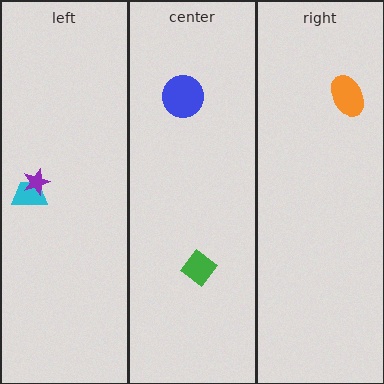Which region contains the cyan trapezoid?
The left region.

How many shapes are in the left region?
2.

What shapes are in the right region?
The orange ellipse.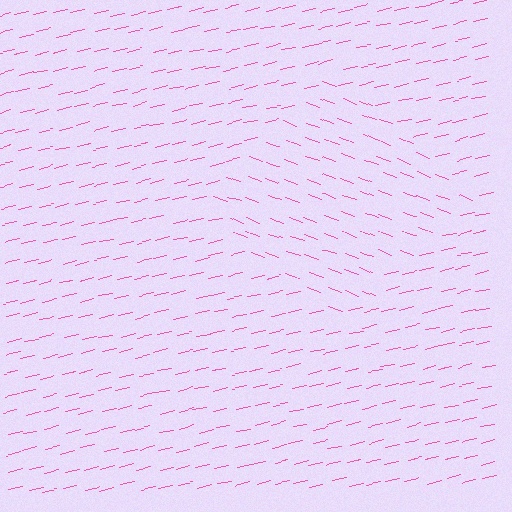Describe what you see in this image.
The image is filled with small pink line segments. A diamond region in the image has lines oriented differently from the surrounding lines, creating a visible texture boundary.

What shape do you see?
I see a diamond.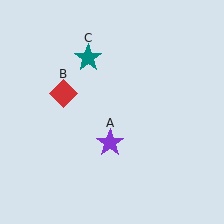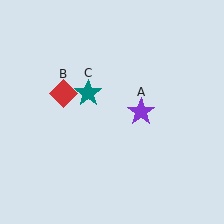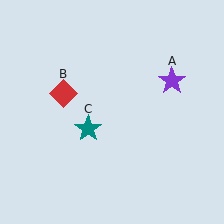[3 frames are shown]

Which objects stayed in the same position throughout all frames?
Red diamond (object B) remained stationary.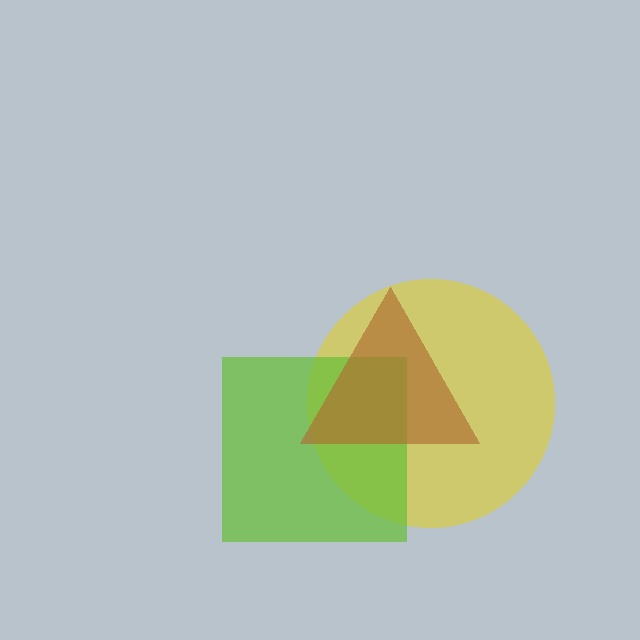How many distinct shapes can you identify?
There are 3 distinct shapes: a yellow circle, a lime square, a brown triangle.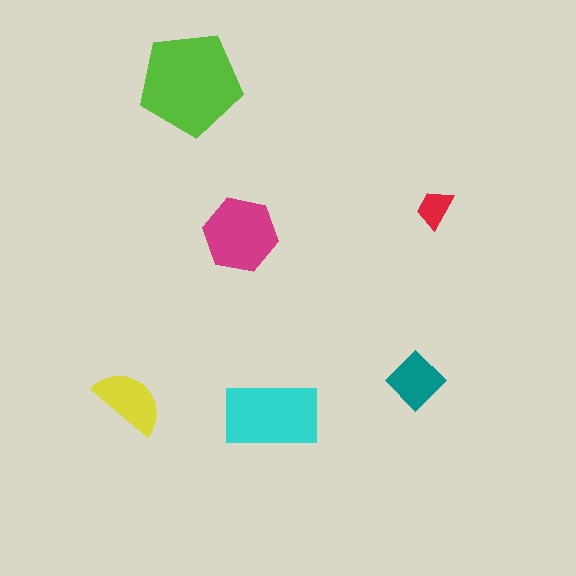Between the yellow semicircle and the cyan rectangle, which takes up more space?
The cyan rectangle.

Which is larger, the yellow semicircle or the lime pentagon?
The lime pentagon.